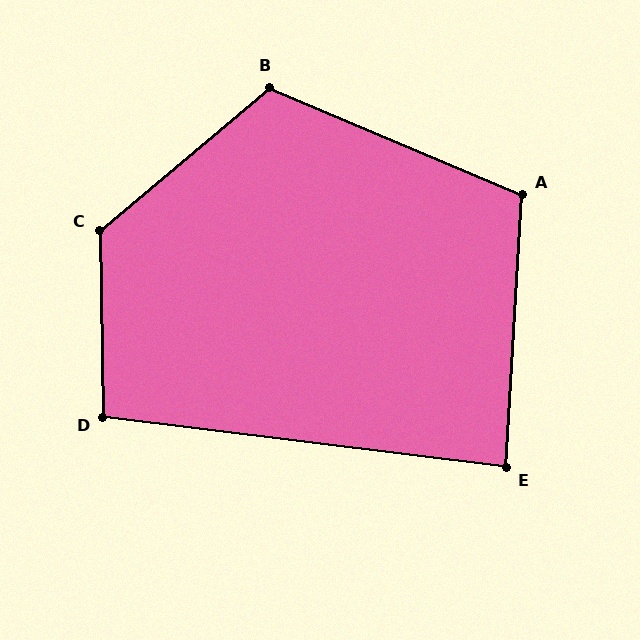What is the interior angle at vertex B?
Approximately 117 degrees (obtuse).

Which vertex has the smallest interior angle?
E, at approximately 86 degrees.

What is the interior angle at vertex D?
Approximately 98 degrees (obtuse).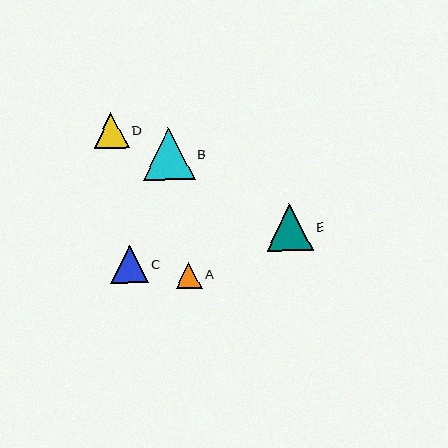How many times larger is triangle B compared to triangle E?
Triangle B is approximately 1.1 times the size of triangle E.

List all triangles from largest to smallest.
From largest to smallest: B, E, C, D, A.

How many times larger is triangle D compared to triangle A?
Triangle D is approximately 1.3 times the size of triangle A.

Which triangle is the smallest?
Triangle A is the smallest with a size of approximately 26 pixels.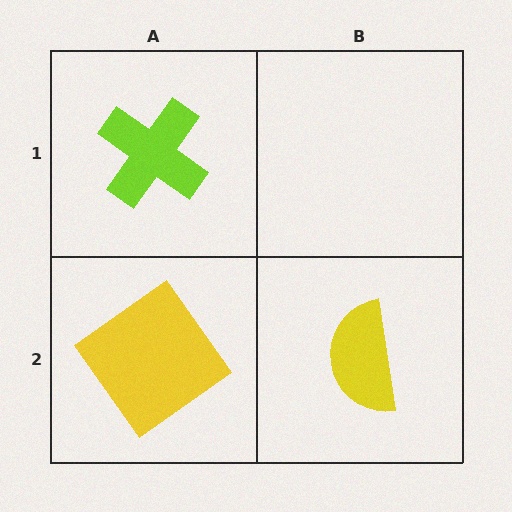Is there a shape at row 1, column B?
No, that cell is empty.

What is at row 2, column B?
A yellow semicircle.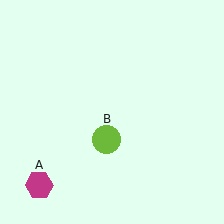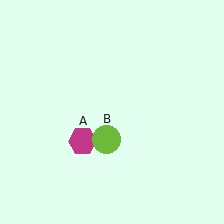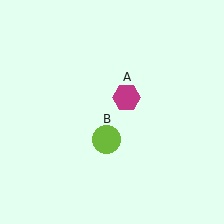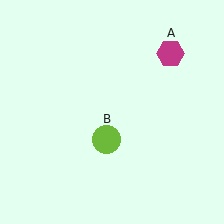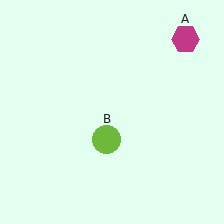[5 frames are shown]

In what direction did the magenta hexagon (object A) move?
The magenta hexagon (object A) moved up and to the right.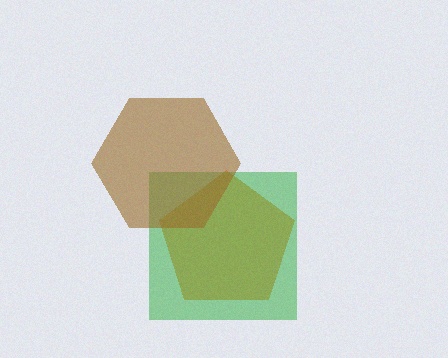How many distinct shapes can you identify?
There are 3 distinct shapes: an orange pentagon, a green square, a brown hexagon.